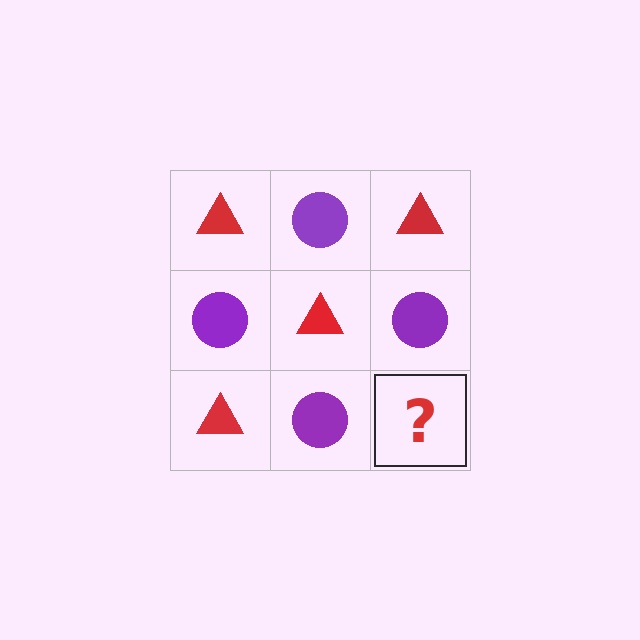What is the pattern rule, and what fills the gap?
The rule is that it alternates red triangle and purple circle in a checkerboard pattern. The gap should be filled with a red triangle.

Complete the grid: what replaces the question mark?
The question mark should be replaced with a red triangle.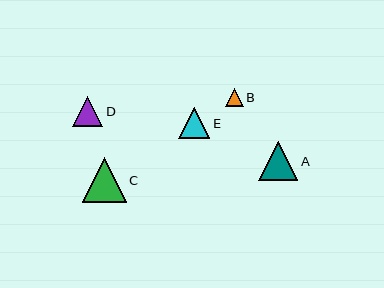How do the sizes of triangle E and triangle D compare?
Triangle E and triangle D are approximately the same size.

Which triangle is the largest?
Triangle C is the largest with a size of approximately 44 pixels.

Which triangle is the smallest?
Triangle B is the smallest with a size of approximately 17 pixels.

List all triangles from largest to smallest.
From largest to smallest: C, A, E, D, B.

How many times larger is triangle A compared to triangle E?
Triangle A is approximately 1.3 times the size of triangle E.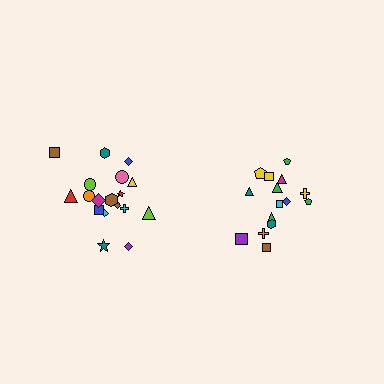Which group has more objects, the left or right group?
The left group.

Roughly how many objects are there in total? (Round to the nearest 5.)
Roughly 35 objects in total.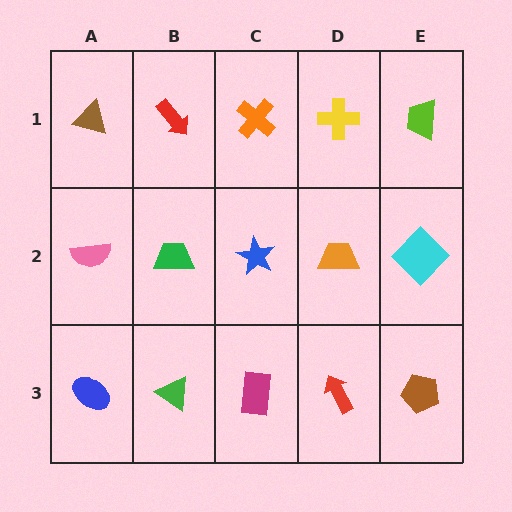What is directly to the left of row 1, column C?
A red arrow.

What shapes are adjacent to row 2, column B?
A red arrow (row 1, column B), a green triangle (row 3, column B), a pink semicircle (row 2, column A), a blue star (row 2, column C).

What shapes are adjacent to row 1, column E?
A cyan diamond (row 2, column E), a yellow cross (row 1, column D).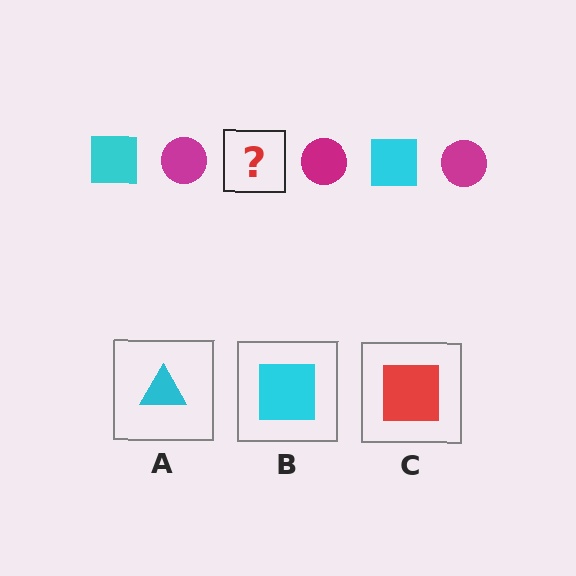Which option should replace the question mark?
Option B.